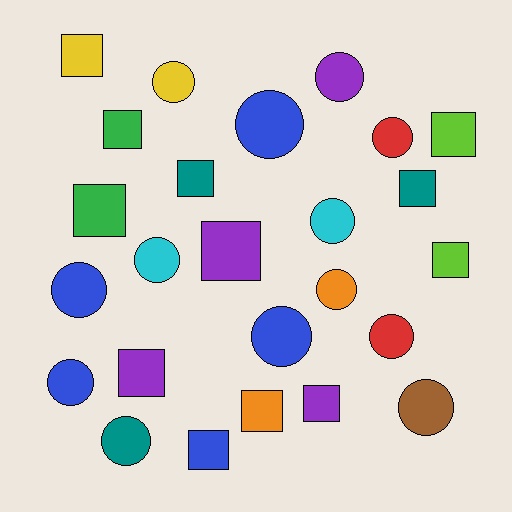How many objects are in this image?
There are 25 objects.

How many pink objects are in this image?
There are no pink objects.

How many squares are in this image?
There are 12 squares.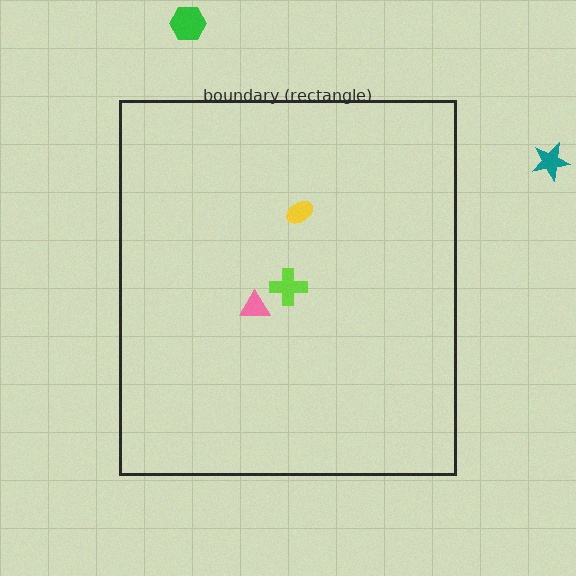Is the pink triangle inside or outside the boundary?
Inside.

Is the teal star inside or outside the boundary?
Outside.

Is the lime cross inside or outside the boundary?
Inside.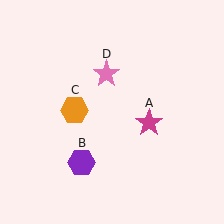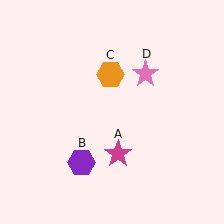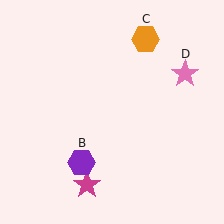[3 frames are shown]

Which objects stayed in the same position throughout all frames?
Purple hexagon (object B) remained stationary.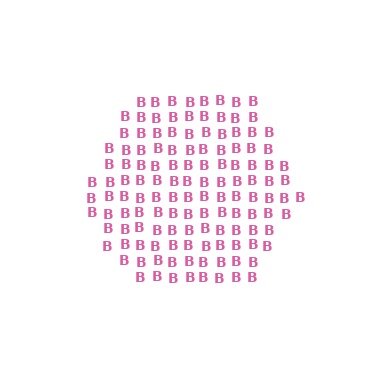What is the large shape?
The large shape is a hexagon.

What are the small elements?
The small elements are letter B's.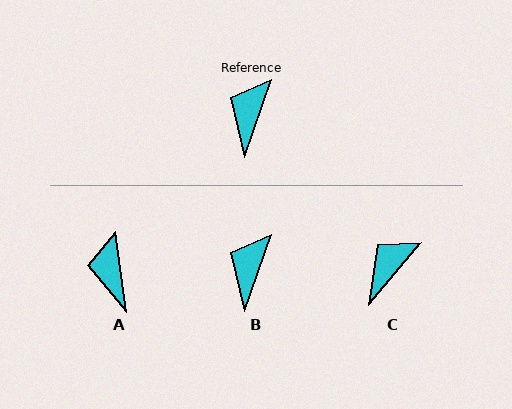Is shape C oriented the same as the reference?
No, it is off by about 21 degrees.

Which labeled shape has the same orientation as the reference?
B.